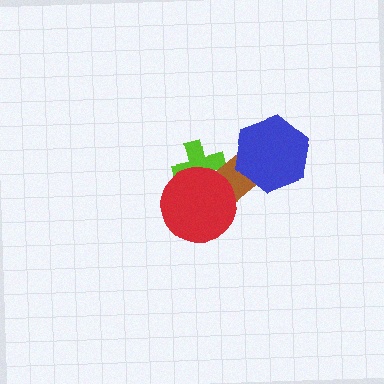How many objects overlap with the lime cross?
2 objects overlap with the lime cross.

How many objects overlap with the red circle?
2 objects overlap with the red circle.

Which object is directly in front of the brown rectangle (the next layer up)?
The red circle is directly in front of the brown rectangle.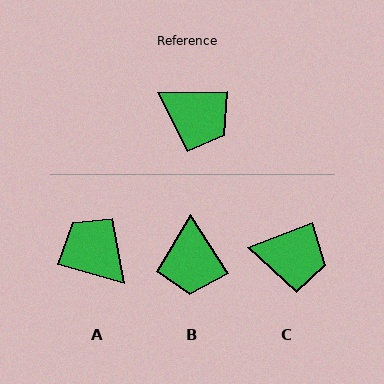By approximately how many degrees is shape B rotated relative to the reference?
Approximately 58 degrees clockwise.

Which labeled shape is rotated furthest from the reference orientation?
A, about 163 degrees away.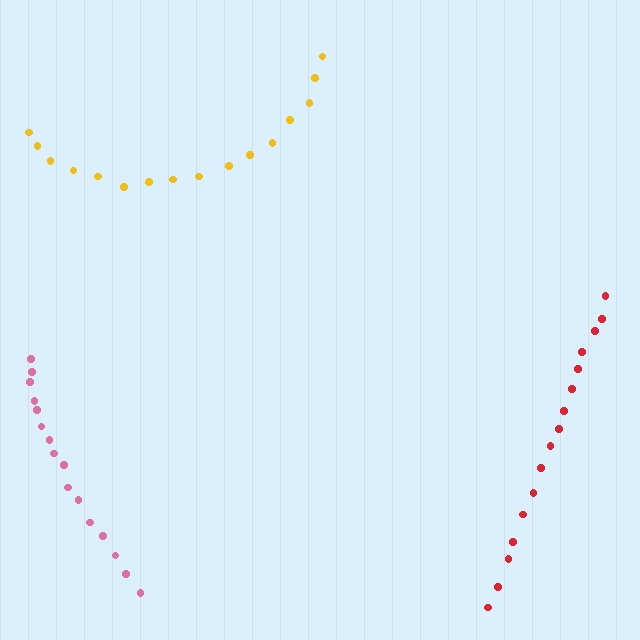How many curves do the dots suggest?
There are 3 distinct paths.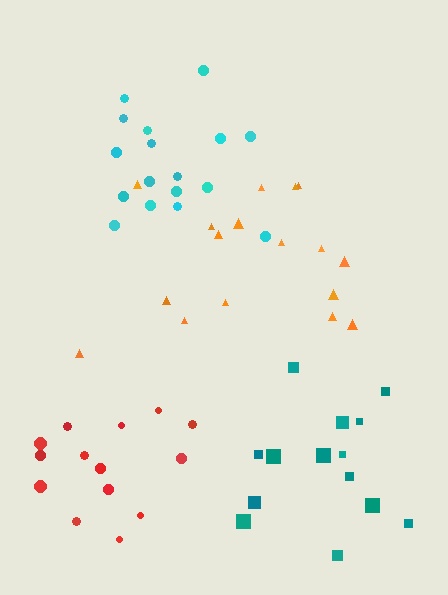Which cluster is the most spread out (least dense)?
Red.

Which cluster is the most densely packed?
Cyan.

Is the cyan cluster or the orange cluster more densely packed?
Cyan.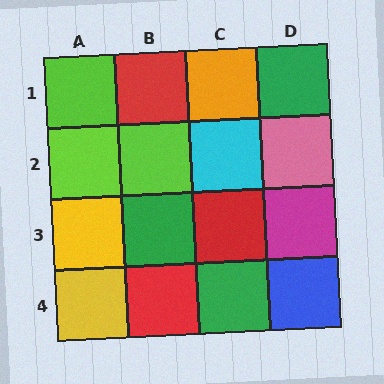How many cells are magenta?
1 cell is magenta.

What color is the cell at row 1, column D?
Green.